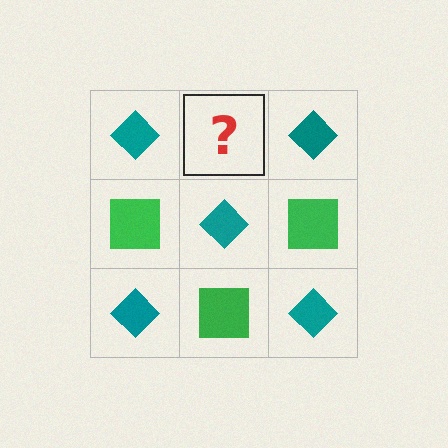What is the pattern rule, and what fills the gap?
The rule is that it alternates teal diamond and green square in a checkerboard pattern. The gap should be filled with a green square.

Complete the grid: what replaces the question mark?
The question mark should be replaced with a green square.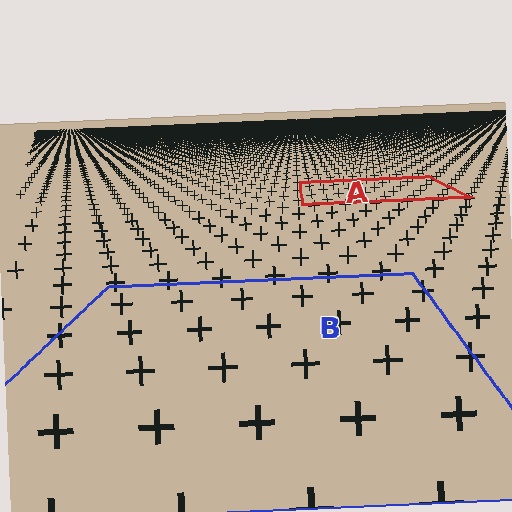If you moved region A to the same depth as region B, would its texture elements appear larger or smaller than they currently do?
They would appear larger. At a closer depth, the same texture elements are projected at a bigger on-screen size.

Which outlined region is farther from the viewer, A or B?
Region A is farther from the viewer — the texture elements inside it appear smaller and more densely packed.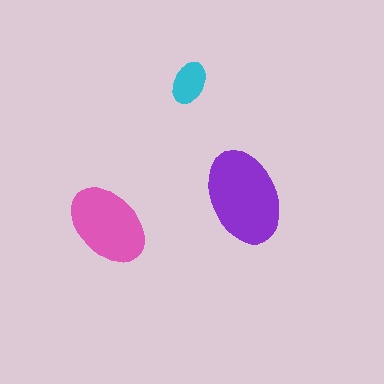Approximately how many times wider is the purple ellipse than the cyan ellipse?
About 2 times wider.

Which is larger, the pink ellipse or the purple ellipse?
The purple one.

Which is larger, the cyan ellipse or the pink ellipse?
The pink one.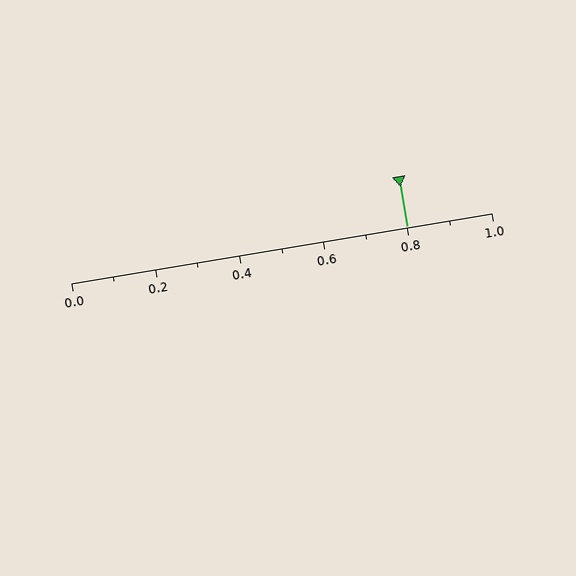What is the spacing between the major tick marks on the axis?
The major ticks are spaced 0.2 apart.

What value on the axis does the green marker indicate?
The marker indicates approximately 0.8.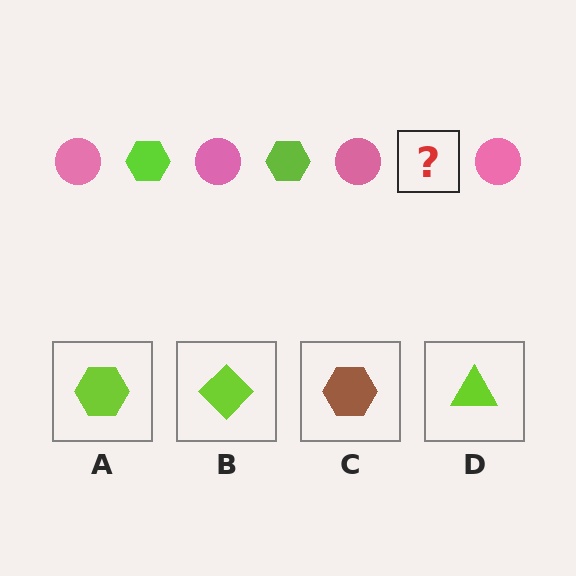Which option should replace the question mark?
Option A.